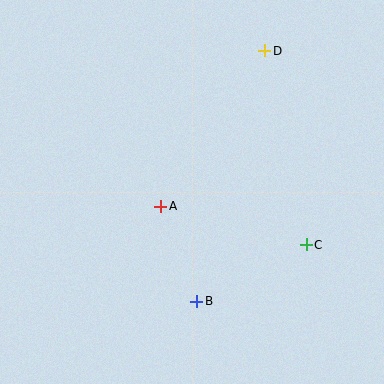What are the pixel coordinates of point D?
Point D is at (265, 51).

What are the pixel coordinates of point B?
Point B is at (197, 301).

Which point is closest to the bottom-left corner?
Point B is closest to the bottom-left corner.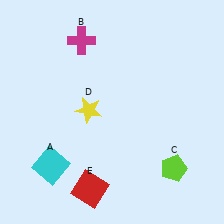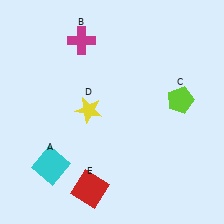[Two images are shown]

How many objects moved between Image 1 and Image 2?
1 object moved between the two images.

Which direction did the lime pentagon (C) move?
The lime pentagon (C) moved up.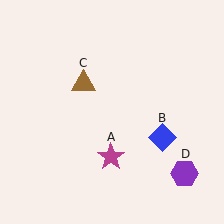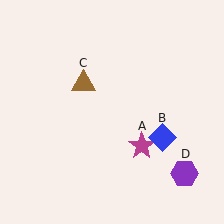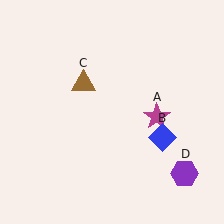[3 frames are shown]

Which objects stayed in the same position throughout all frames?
Blue diamond (object B) and brown triangle (object C) and purple hexagon (object D) remained stationary.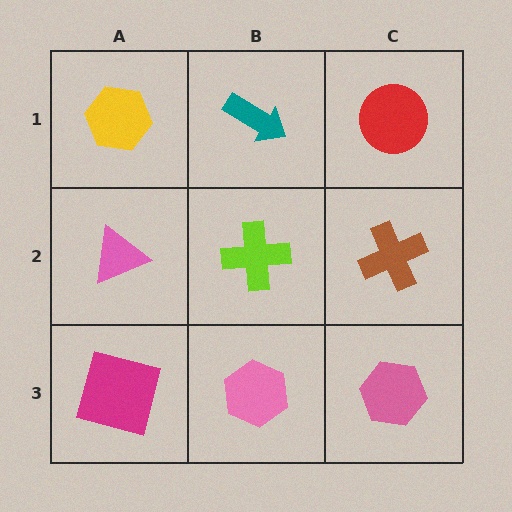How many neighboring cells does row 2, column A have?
3.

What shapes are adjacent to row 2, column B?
A teal arrow (row 1, column B), a pink hexagon (row 3, column B), a pink triangle (row 2, column A), a brown cross (row 2, column C).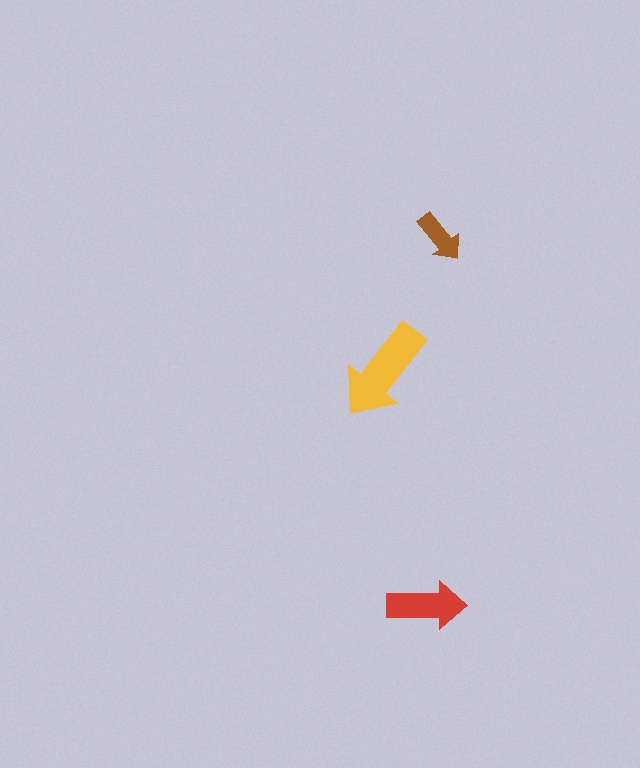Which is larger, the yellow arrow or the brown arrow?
The yellow one.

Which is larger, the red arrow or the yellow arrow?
The yellow one.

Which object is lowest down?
The red arrow is bottommost.